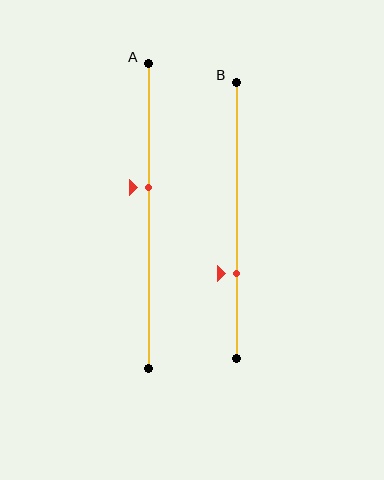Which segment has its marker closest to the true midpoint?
Segment A has its marker closest to the true midpoint.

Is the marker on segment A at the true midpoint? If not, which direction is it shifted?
No, the marker on segment A is shifted upward by about 9% of the segment length.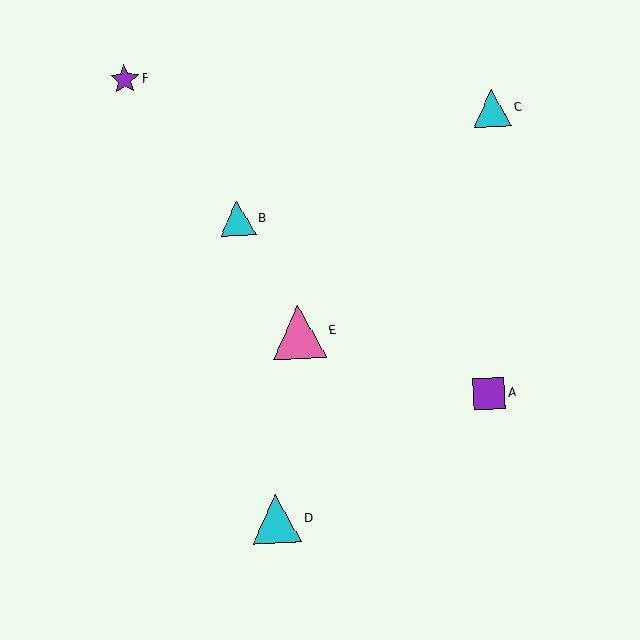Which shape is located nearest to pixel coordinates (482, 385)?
The purple square (labeled A) at (489, 394) is nearest to that location.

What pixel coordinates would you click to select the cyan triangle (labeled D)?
Click at (276, 519) to select the cyan triangle D.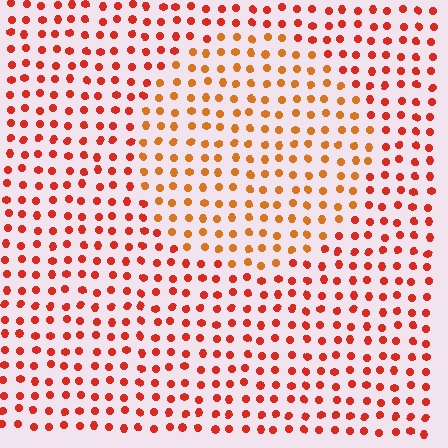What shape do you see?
I see a circle.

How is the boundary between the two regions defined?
The boundary is defined purely by a slight shift in hue (about 25 degrees). Spacing, size, and orientation are identical on both sides.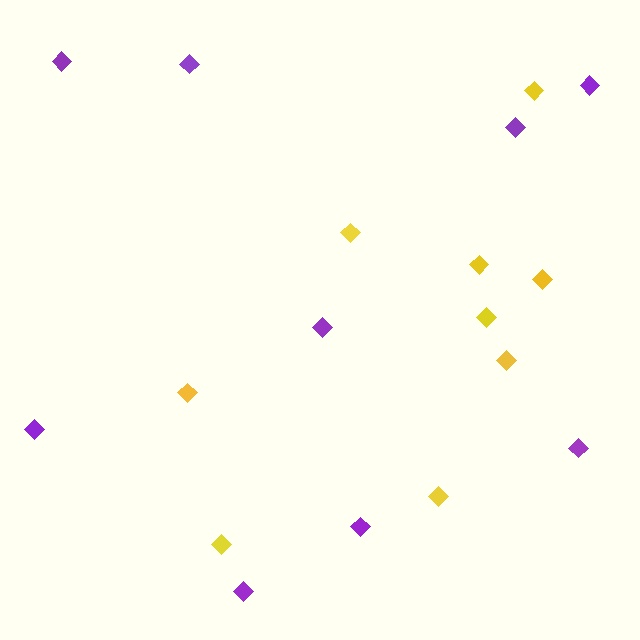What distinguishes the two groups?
There are 2 groups: one group of yellow diamonds (9) and one group of purple diamonds (9).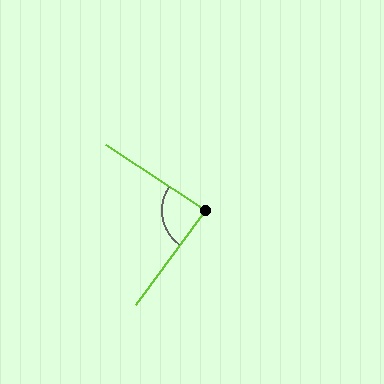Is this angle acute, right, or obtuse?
It is approximately a right angle.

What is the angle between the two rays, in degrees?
Approximately 87 degrees.